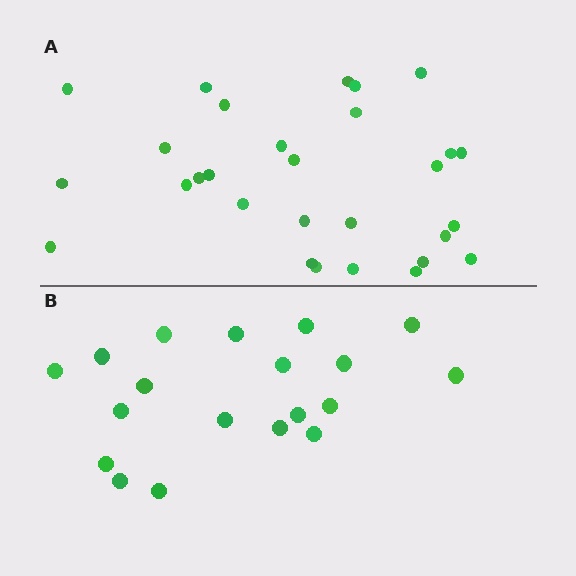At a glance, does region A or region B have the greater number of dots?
Region A (the top region) has more dots.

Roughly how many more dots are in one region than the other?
Region A has roughly 10 or so more dots than region B.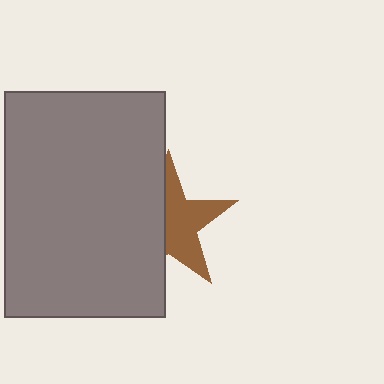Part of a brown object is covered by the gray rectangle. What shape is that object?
It is a star.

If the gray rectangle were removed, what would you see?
You would see the complete brown star.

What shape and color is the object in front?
The object in front is a gray rectangle.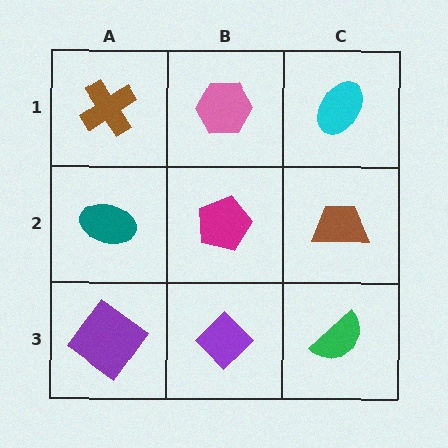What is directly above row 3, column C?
A brown trapezoid.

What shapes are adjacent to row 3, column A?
A teal ellipse (row 2, column A), a purple diamond (row 3, column B).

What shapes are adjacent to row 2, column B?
A pink hexagon (row 1, column B), a purple diamond (row 3, column B), a teal ellipse (row 2, column A), a brown trapezoid (row 2, column C).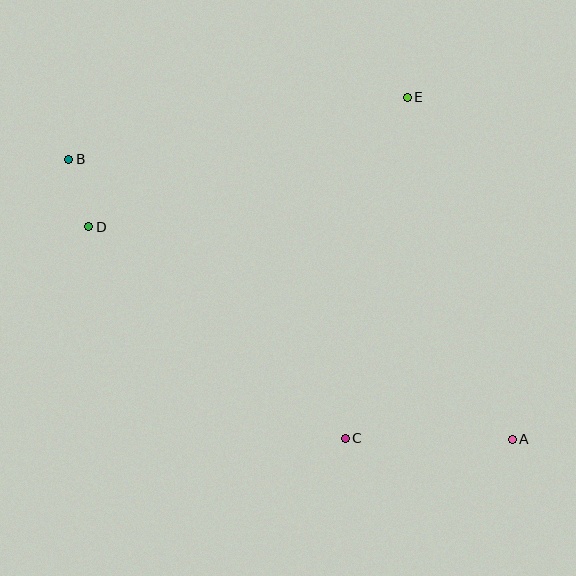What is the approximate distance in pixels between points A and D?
The distance between A and D is approximately 474 pixels.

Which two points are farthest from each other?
Points A and B are farthest from each other.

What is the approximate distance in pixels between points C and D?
The distance between C and D is approximately 332 pixels.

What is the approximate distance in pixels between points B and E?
The distance between B and E is approximately 344 pixels.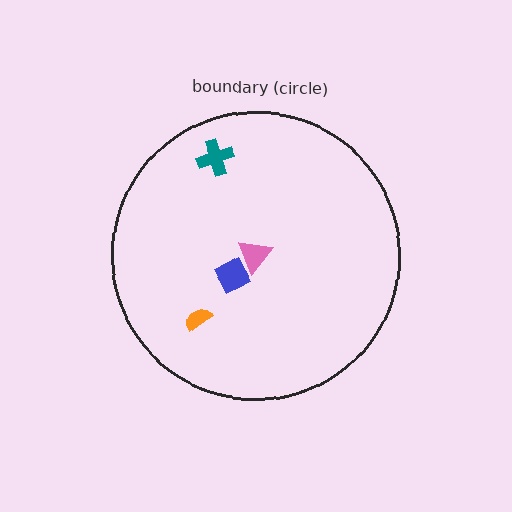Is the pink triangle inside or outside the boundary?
Inside.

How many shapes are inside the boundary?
4 inside, 0 outside.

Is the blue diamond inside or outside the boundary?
Inside.